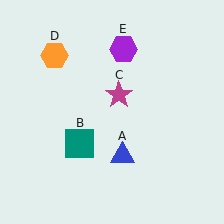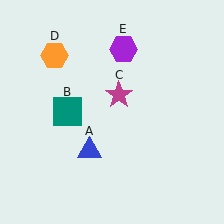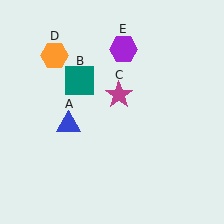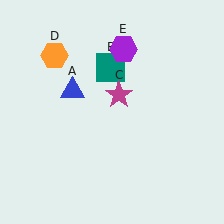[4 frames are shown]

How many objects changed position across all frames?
2 objects changed position: blue triangle (object A), teal square (object B).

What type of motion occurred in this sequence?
The blue triangle (object A), teal square (object B) rotated clockwise around the center of the scene.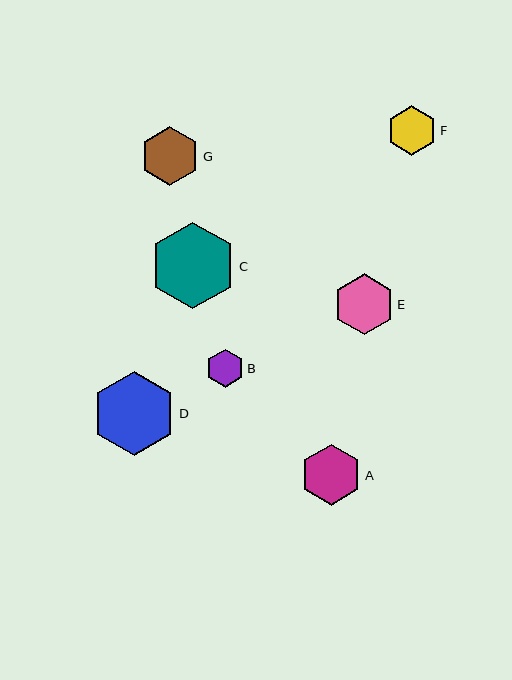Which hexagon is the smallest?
Hexagon B is the smallest with a size of approximately 38 pixels.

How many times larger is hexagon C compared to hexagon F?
Hexagon C is approximately 1.8 times the size of hexagon F.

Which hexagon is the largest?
Hexagon C is the largest with a size of approximately 87 pixels.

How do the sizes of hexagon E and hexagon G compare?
Hexagon E and hexagon G are approximately the same size.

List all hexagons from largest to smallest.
From largest to smallest: C, D, A, E, G, F, B.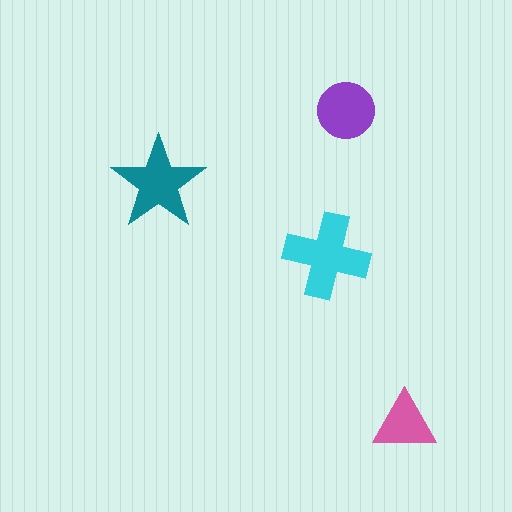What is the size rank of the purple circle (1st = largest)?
3rd.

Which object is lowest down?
The pink triangle is bottommost.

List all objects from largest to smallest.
The cyan cross, the teal star, the purple circle, the pink triangle.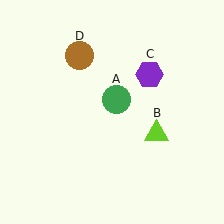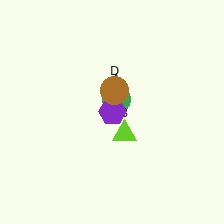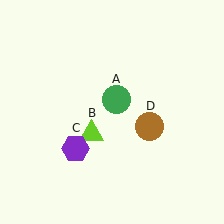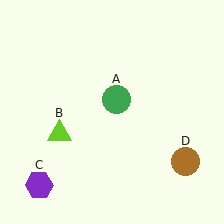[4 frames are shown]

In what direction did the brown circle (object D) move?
The brown circle (object D) moved down and to the right.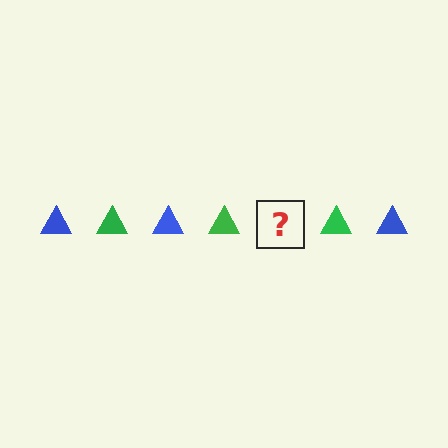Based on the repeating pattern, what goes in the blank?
The blank should be a blue triangle.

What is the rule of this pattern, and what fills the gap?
The rule is that the pattern cycles through blue, green triangles. The gap should be filled with a blue triangle.